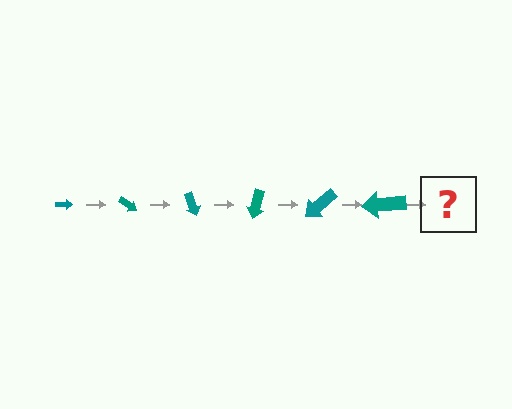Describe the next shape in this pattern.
It should be an arrow, larger than the previous one and rotated 210 degrees from the start.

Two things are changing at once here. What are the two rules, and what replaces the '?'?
The two rules are that the arrow grows larger each step and it rotates 35 degrees each step. The '?' should be an arrow, larger than the previous one and rotated 210 degrees from the start.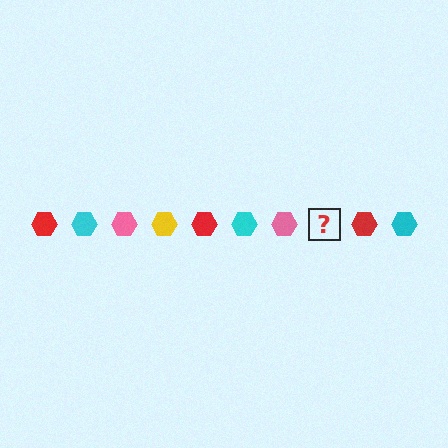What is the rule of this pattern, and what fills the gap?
The rule is that the pattern cycles through red, cyan, pink, yellow hexagons. The gap should be filled with a yellow hexagon.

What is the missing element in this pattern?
The missing element is a yellow hexagon.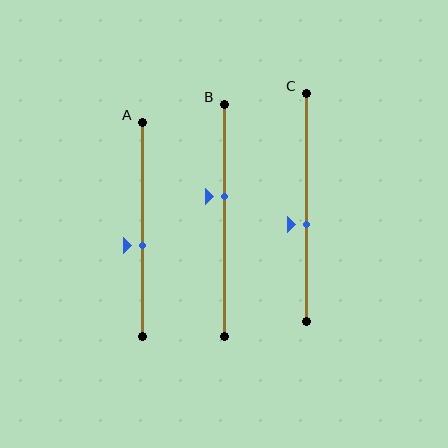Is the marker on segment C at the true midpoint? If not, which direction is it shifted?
No, the marker on segment C is shifted downward by about 8% of the segment length.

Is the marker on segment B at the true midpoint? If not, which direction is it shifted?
No, the marker on segment B is shifted upward by about 10% of the segment length.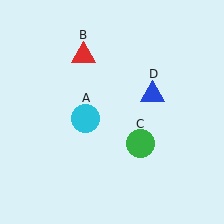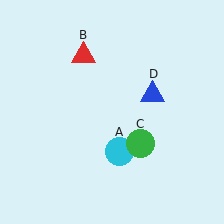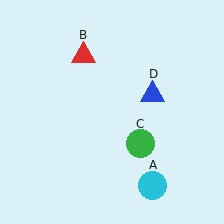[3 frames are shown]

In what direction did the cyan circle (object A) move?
The cyan circle (object A) moved down and to the right.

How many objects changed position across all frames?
1 object changed position: cyan circle (object A).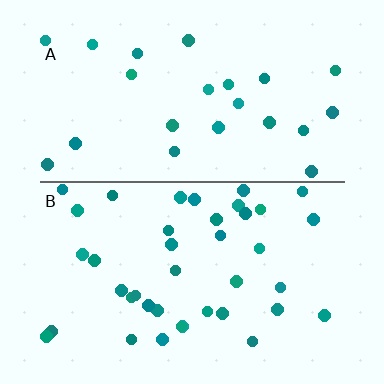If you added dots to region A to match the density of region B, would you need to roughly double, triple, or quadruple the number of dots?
Approximately double.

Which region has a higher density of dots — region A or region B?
B (the bottom).